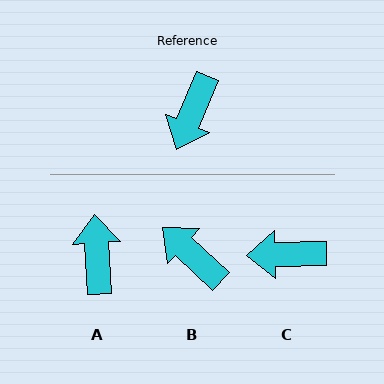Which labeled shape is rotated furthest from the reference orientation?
A, about 154 degrees away.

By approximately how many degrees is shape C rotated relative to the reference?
Approximately 66 degrees clockwise.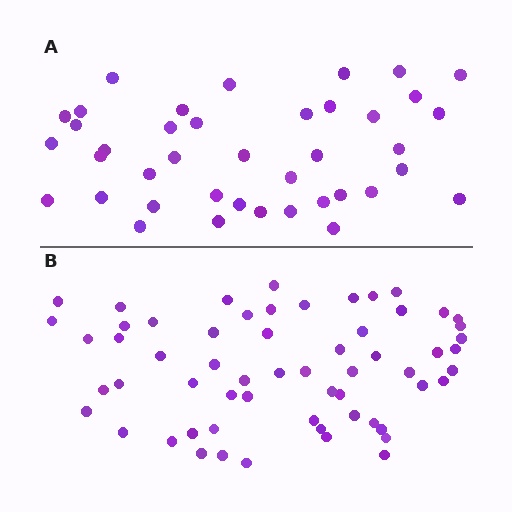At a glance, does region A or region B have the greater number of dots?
Region B (the bottom region) has more dots.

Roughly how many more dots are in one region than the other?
Region B has approximately 20 more dots than region A.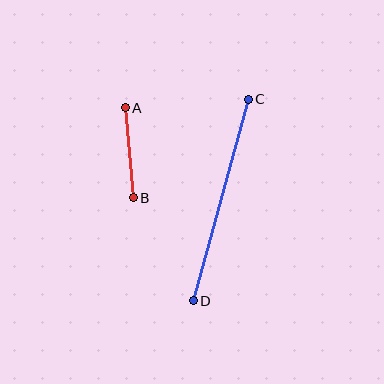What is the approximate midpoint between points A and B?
The midpoint is at approximately (129, 153) pixels.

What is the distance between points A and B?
The distance is approximately 90 pixels.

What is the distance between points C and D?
The distance is approximately 208 pixels.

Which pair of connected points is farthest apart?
Points C and D are farthest apart.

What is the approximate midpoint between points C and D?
The midpoint is at approximately (221, 200) pixels.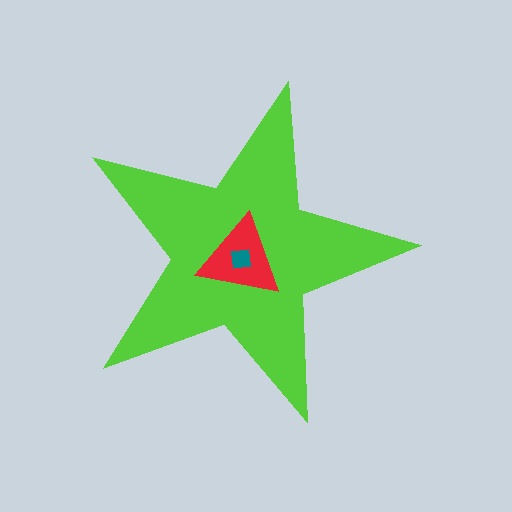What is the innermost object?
The teal square.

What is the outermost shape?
The lime star.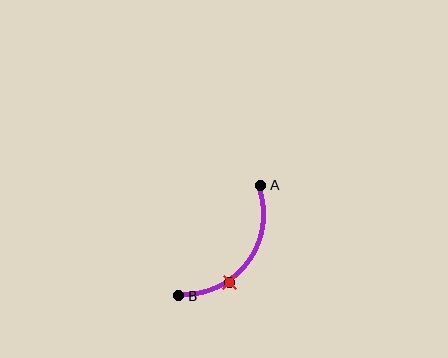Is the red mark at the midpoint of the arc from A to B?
No. The red mark lies on the arc but is closer to endpoint B. The arc midpoint would be at the point on the curve equidistant along the arc from both A and B.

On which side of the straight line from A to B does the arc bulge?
The arc bulges below and to the right of the straight line connecting A and B.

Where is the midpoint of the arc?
The arc midpoint is the point on the curve farthest from the straight line joining A and B. It sits below and to the right of that line.